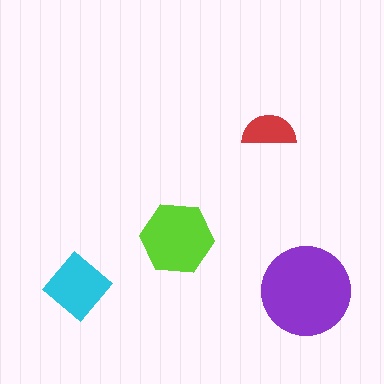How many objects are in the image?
There are 4 objects in the image.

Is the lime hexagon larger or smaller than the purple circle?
Smaller.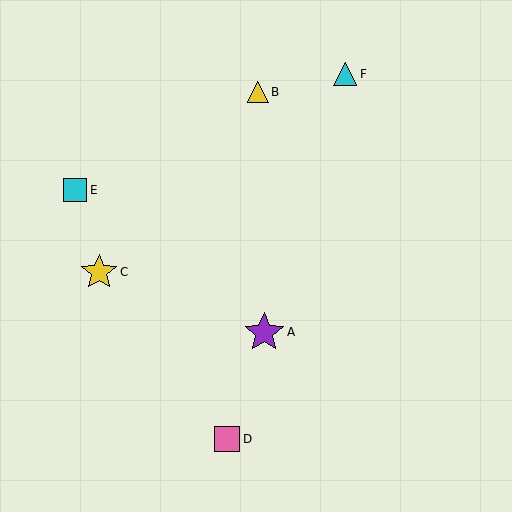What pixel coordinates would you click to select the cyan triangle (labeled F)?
Click at (345, 74) to select the cyan triangle F.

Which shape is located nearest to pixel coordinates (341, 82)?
The cyan triangle (labeled F) at (345, 74) is nearest to that location.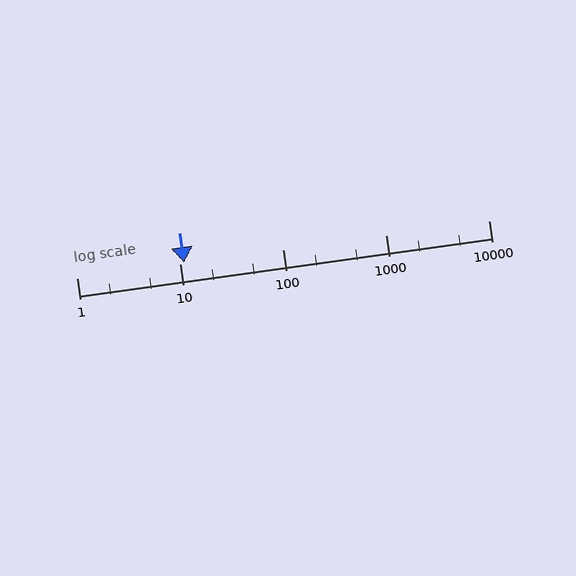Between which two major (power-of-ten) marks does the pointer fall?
The pointer is between 10 and 100.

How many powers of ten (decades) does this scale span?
The scale spans 4 decades, from 1 to 10000.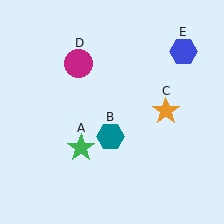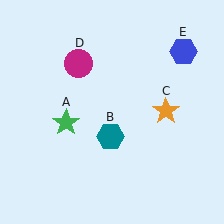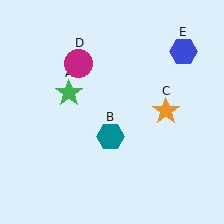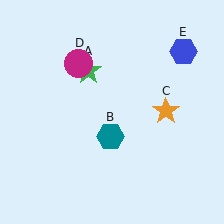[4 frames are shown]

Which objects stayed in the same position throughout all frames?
Teal hexagon (object B) and orange star (object C) and magenta circle (object D) and blue hexagon (object E) remained stationary.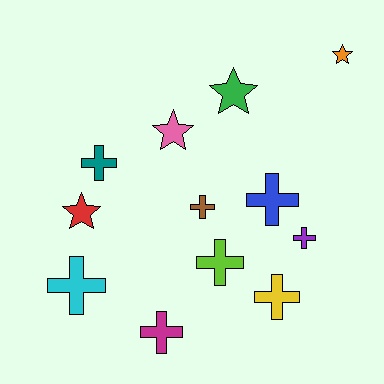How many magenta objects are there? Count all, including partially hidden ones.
There is 1 magenta object.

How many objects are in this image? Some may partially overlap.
There are 12 objects.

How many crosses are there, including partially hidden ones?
There are 8 crosses.